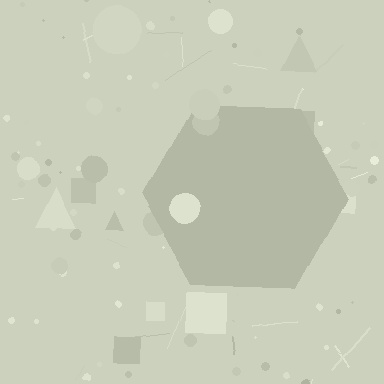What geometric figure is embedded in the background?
A hexagon is embedded in the background.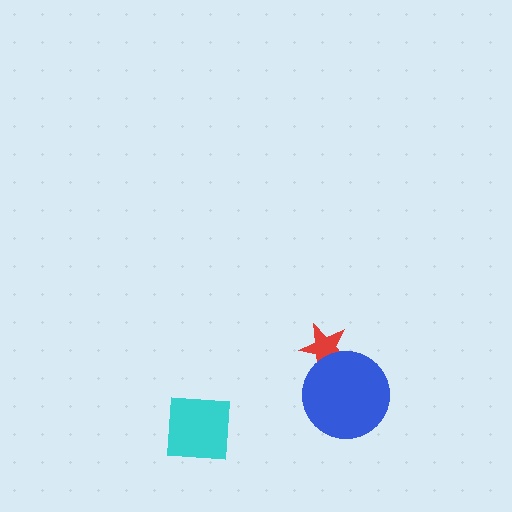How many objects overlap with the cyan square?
0 objects overlap with the cyan square.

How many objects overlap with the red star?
1 object overlaps with the red star.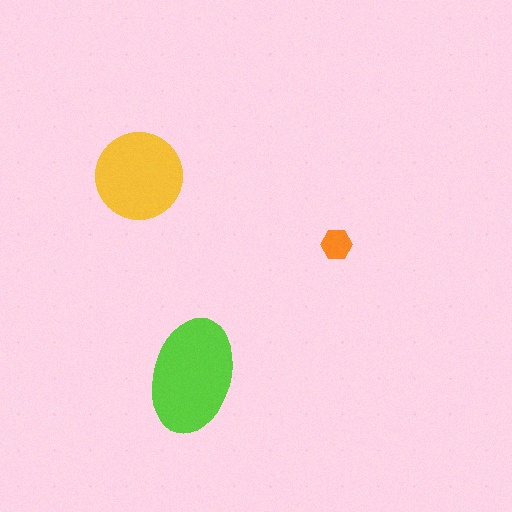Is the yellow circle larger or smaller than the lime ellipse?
Smaller.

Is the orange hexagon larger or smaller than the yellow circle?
Smaller.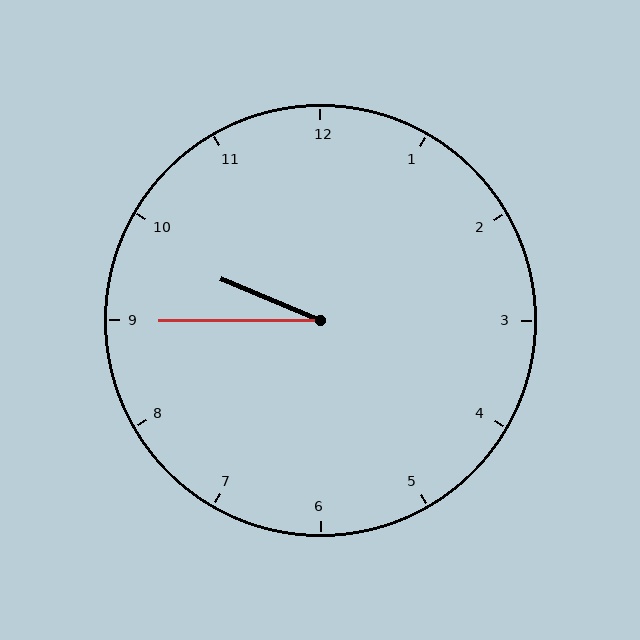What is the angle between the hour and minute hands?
Approximately 22 degrees.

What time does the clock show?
9:45.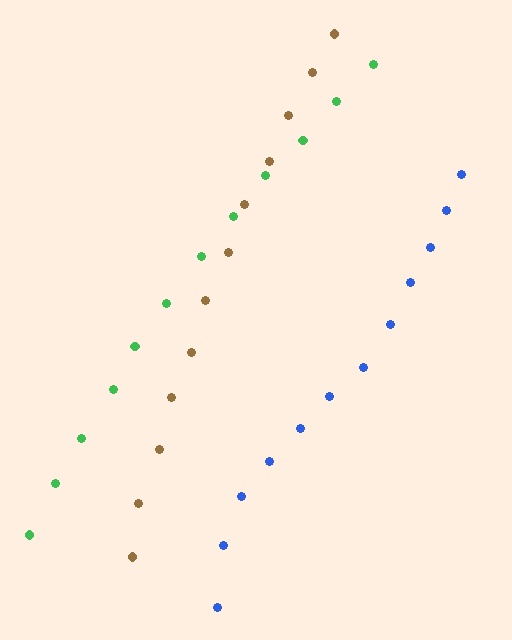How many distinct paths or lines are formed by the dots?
There are 3 distinct paths.